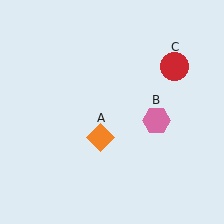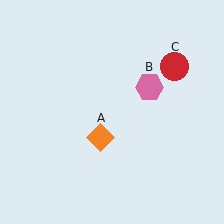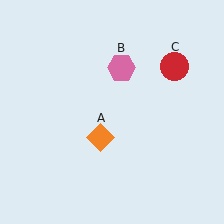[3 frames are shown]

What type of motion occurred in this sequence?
The pink hexagon (object B) rotated counterclockwise around the center of the scene.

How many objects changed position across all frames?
1 object changed position: pink hexagon (object B).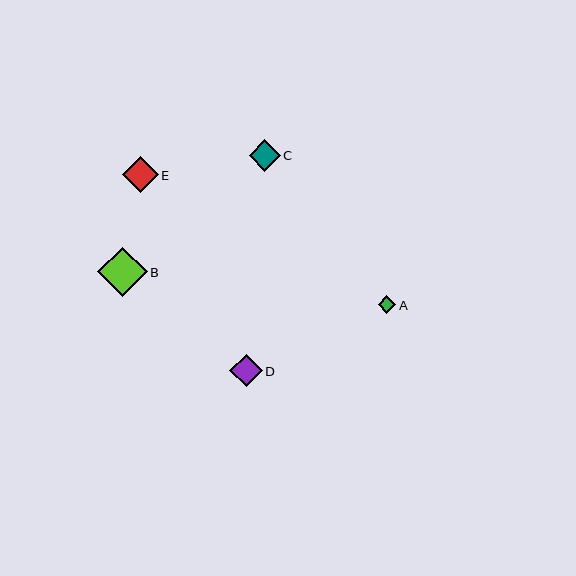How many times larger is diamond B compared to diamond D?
Diamond B is approximately 1.5 times the size of diamond D.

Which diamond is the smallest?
Diamond A is the smallest with a size of approximately 18 pixels.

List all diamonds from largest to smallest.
From largest to smallest: B, E, D, C, A.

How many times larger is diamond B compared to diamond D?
Diamond B is approximately 1.5 times the size of diamond D.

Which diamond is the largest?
Diamond B is the largest with a size of approximately 49 pixels.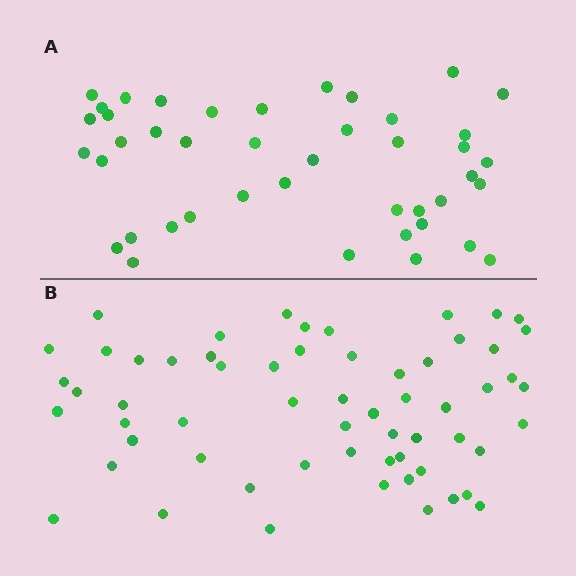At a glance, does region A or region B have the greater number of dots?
Region B (the bottom region) has more dots.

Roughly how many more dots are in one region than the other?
Region B has approximately 15 more dots than region A.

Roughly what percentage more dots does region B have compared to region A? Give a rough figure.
About 40% more.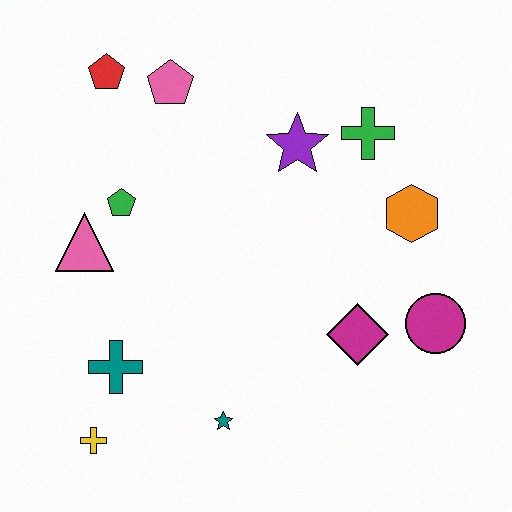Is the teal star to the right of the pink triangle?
Yes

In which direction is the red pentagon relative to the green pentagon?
The red pentagon is above the green pentagon.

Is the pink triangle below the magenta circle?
No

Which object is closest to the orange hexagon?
The green cross is closest to the orange hexagon.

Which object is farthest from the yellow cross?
The green cross is farthest from the yellow cross.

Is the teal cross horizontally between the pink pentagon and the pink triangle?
Yes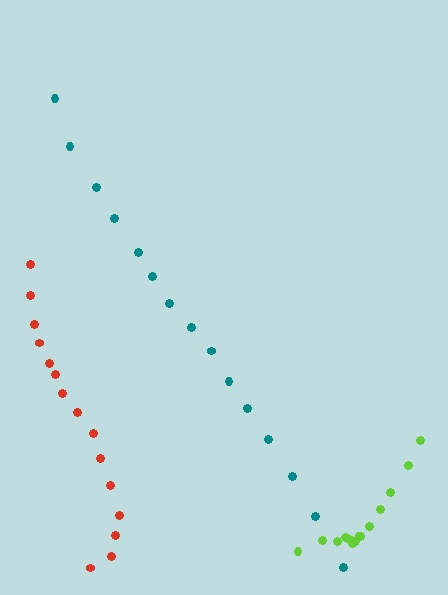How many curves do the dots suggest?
There are 3 distinct paths.